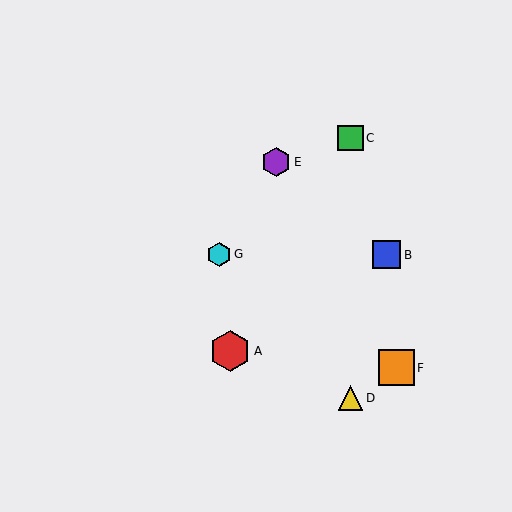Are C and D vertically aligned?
Yes, both are at x≈351.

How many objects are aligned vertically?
2 objects (C, D) are aligned vertically.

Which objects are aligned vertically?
Objects C, D are aligned vertically.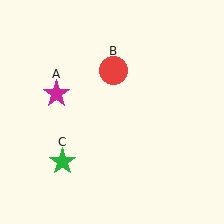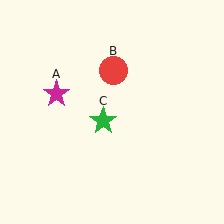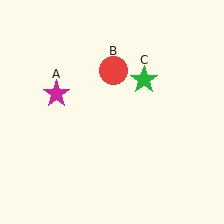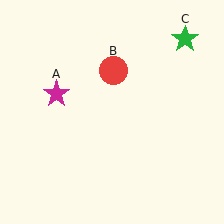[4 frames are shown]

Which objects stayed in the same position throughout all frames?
Magenta star (object A) and red circle (object B) remained stationary.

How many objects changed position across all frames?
1 object changed position: green star (object C).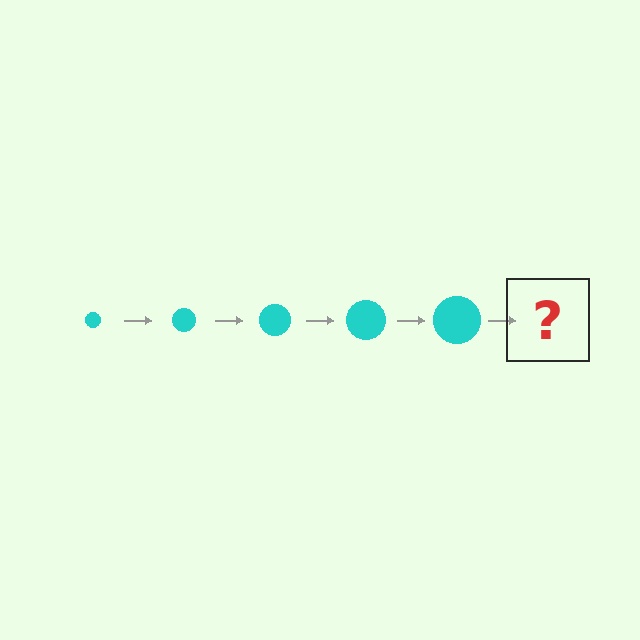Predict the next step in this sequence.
The next step is a cyan circle, larger than the previous one.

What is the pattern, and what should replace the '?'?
The pattern is that the circle gets progressively larger each step. The '?' should be a cyan circle, larger than the previous one.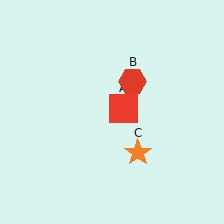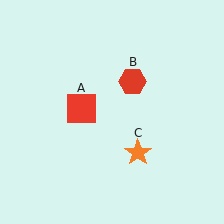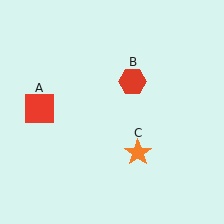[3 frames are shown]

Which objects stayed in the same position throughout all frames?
Red hexagon (object B) and orange star (object C) remained stationary.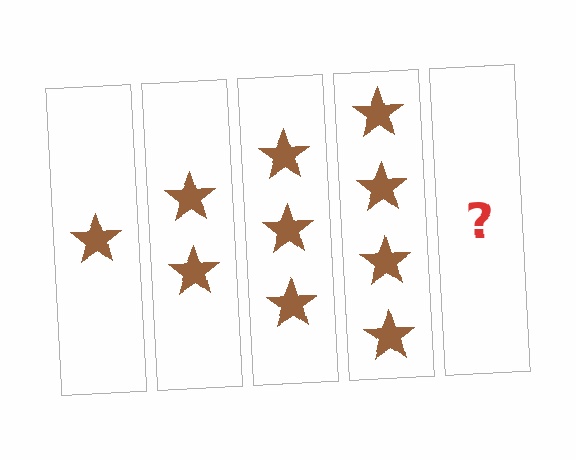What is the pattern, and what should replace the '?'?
The pattern is that each step adds one more star. The '?' should be 5 stars.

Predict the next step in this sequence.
The next step is 5 stars.